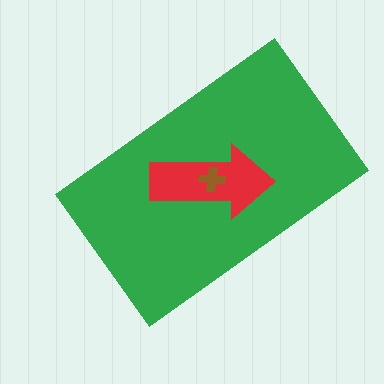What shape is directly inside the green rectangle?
The red arrow.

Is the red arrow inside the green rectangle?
Yes.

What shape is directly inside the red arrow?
The brown cross.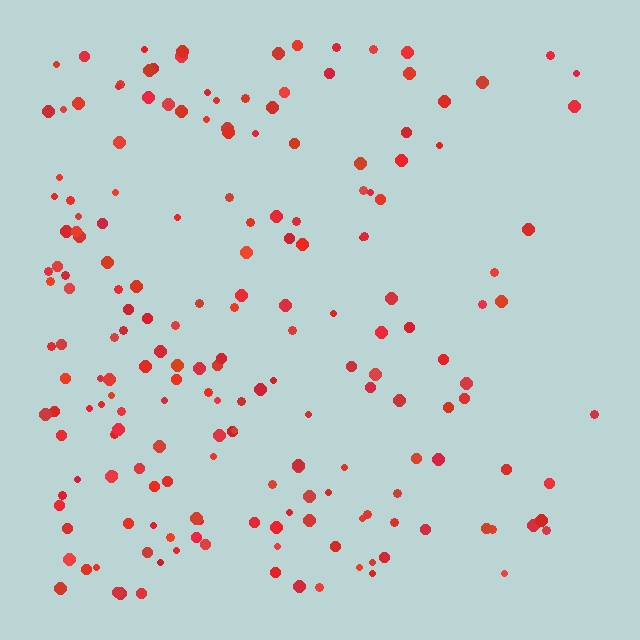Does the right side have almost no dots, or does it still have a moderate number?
Still a moderate number, just noticeably fewer than the left.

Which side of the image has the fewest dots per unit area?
The right.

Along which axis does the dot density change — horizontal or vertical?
Horizontal.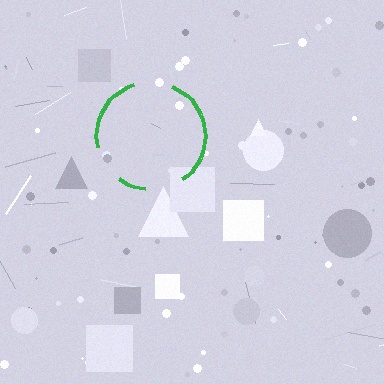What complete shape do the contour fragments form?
The contour fragments form a circle.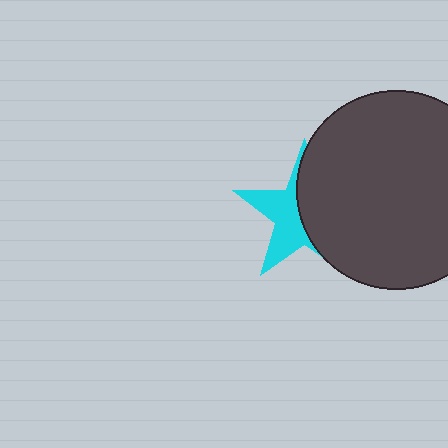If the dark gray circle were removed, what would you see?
You would see the complete cyan star.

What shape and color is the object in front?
The object in front is a dark gray circle.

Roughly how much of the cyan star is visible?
About half of it is visible (roughly 45%).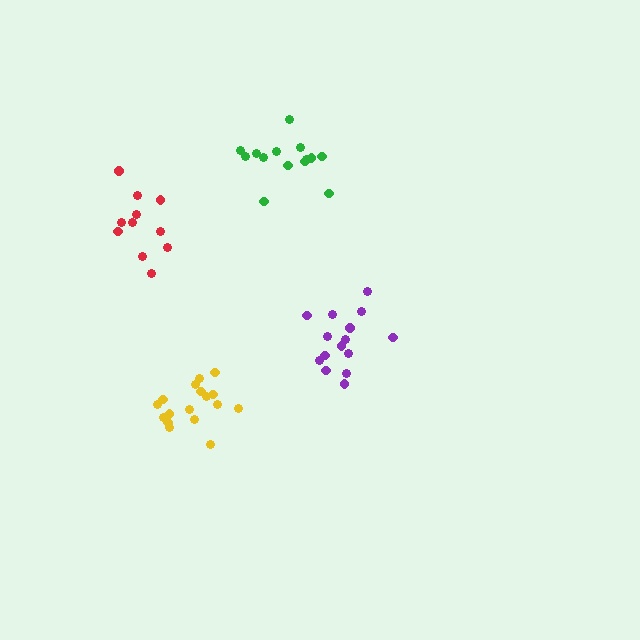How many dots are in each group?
Group 1: 15 dots, Group 2: 17 dots, Group 3: 11 dots, Group 4: 14 dots (57 total).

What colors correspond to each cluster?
The clusters are colored: purple, yellow, red, green.